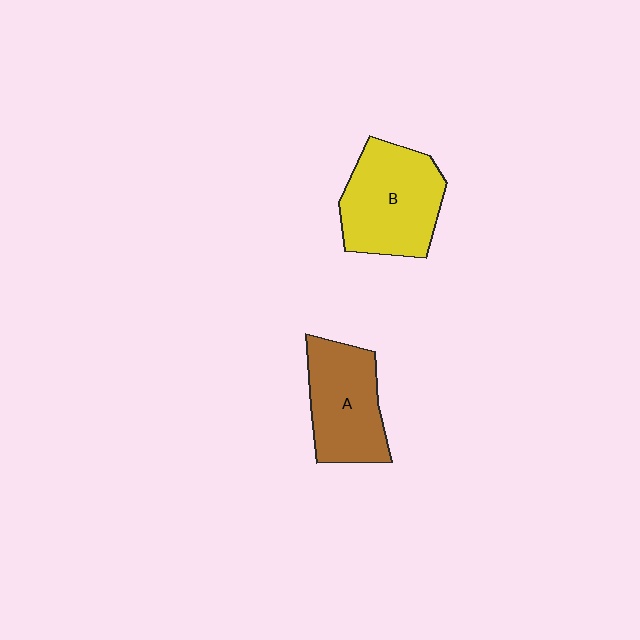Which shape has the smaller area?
Shape A (brown).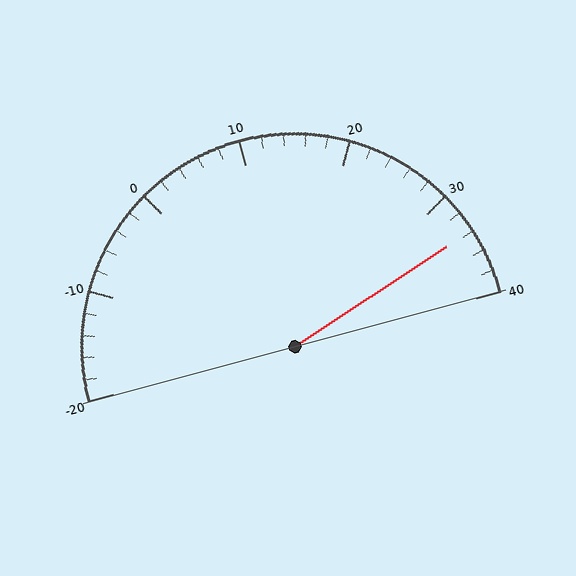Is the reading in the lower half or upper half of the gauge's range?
The reading is in the upper half of the range (-20 to 40).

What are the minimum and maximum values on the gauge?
The gauge ranges from -20 to 40.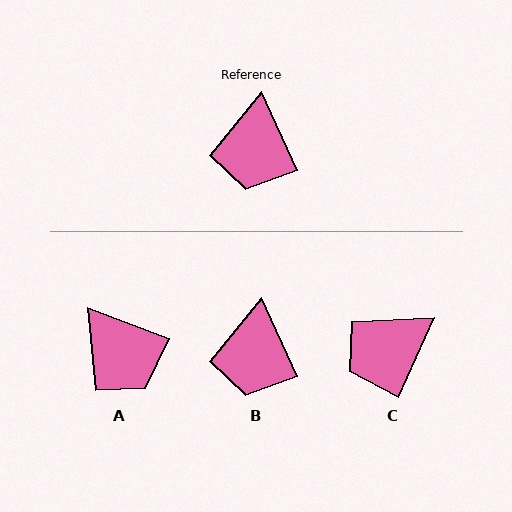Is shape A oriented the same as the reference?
No, it is off by about 45 degrees.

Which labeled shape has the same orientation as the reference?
B.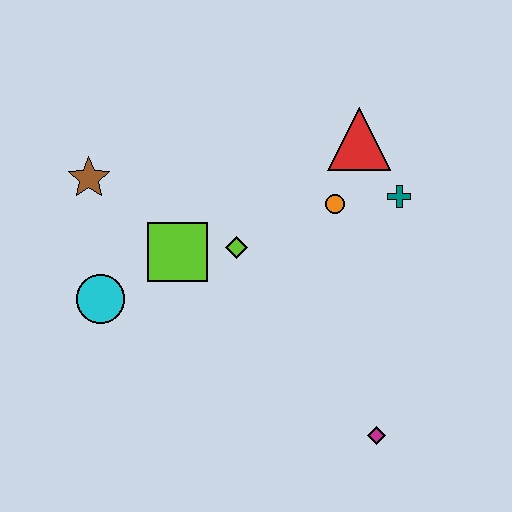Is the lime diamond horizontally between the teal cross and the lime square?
Yes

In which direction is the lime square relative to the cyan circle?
The lime square is to the right of the cyan circle.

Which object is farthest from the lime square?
The magenta diamond is farthest from the lime square.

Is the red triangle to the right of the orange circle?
Yes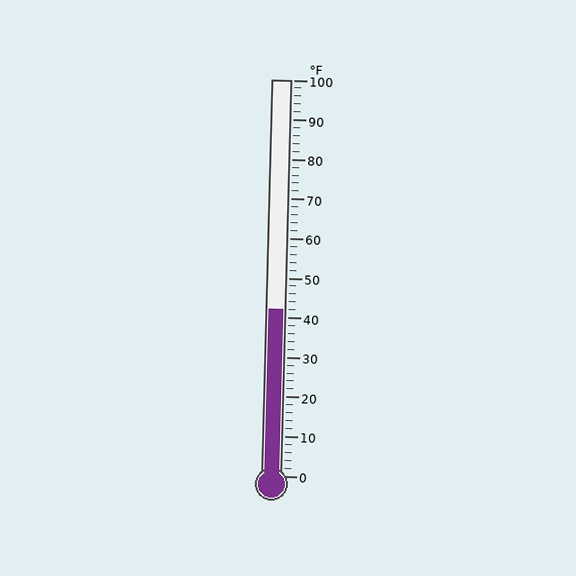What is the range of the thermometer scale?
The thermometer scale ranges from 0°F to 100°F.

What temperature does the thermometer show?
The thermometer shows approximately 42°F.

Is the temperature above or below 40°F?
The temperature is above 40°F.